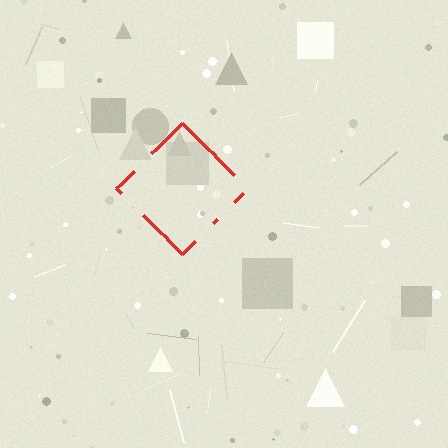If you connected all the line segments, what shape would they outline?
They would outline a diamond.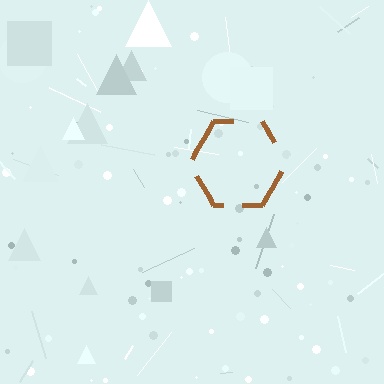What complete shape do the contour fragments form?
The contour fragments form a hexagon.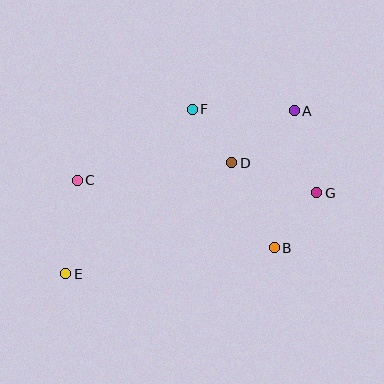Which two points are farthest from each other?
Points A and E are farthest from each other.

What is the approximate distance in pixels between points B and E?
The distance between B and E is approximately 210 pixels.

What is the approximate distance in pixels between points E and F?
The distance between E and F is approximately 207 pixels.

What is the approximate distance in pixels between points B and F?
The distance between B and F is approximately 161 pixels.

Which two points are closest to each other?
Points D and F are closest to each other.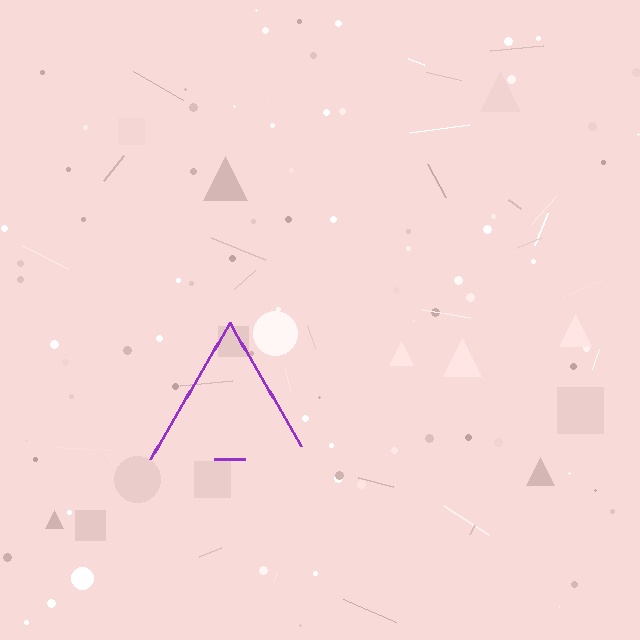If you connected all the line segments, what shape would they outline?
They would outline a triangle.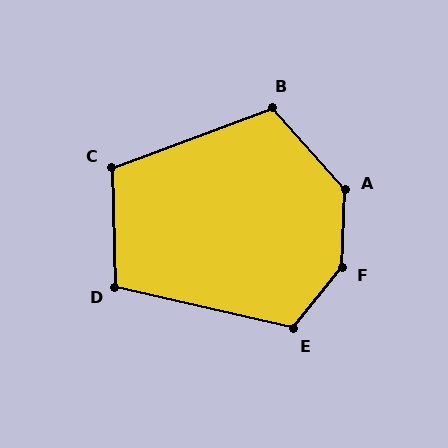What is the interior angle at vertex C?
Approximately 109 degrees (obtuse).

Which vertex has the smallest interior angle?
D, at approximately 105 degrees.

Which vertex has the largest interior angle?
F, at approximately 144 degrees.